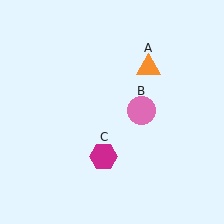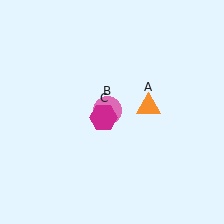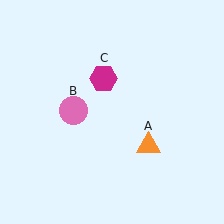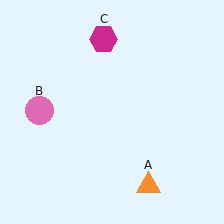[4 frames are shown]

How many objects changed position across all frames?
3 objects changed position: orange triangle (object A), pink circle (object B), magenta hexagon (object C).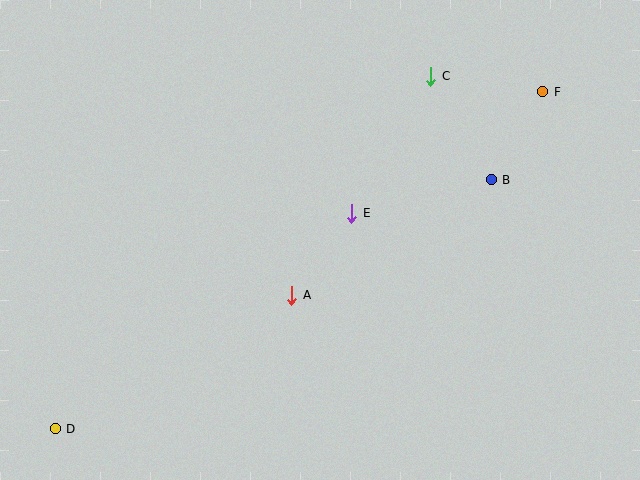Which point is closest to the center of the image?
Point E at (352, 213) is closest to the center.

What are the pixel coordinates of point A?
Point A is at (292, 295).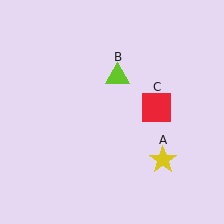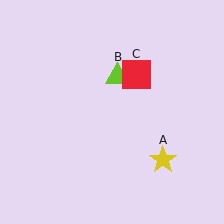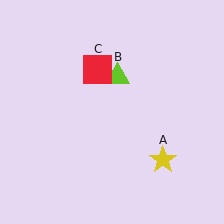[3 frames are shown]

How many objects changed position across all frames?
1 object changed position: red square (object C).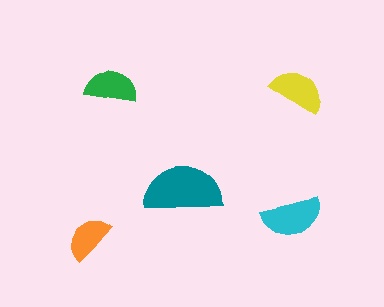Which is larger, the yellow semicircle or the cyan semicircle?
The cyan one.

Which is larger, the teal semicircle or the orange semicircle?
The teal one.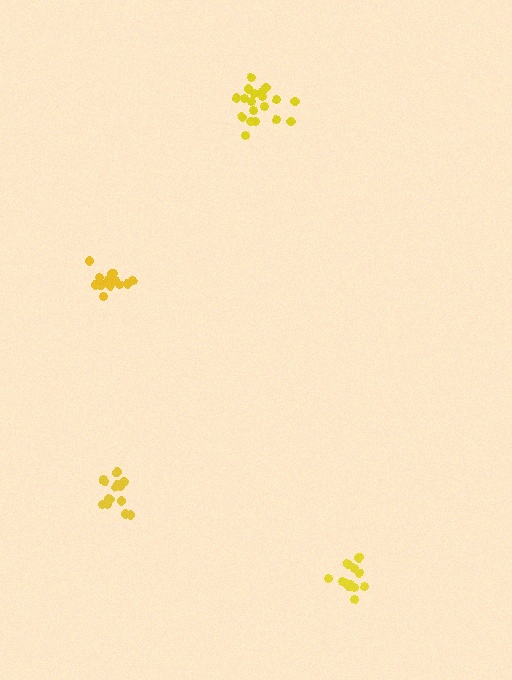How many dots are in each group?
Group 1: 19 dots, Group 2: 13 dots, Group 3: 14 dots, Group 4: 14 dots (60 total).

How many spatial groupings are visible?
There are 4 spatial groupings.